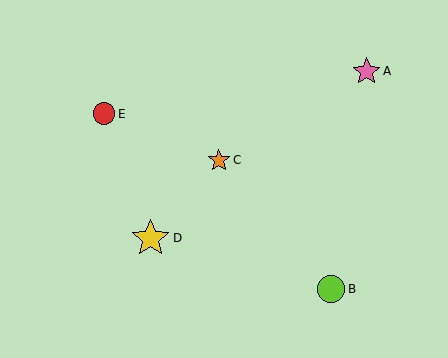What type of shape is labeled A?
Shape A is a pink star.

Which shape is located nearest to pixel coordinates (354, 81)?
The pink star (labeled A) at (367, 71) is nearest to that location.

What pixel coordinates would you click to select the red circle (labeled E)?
Click at (104, 114) to select the red circle E.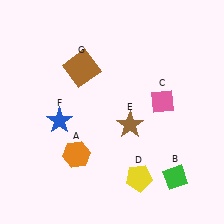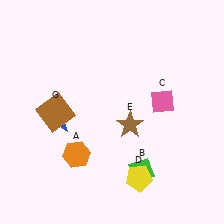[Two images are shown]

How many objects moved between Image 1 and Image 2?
2 objects moved between the two images.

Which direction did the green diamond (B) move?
The green diamond (B) moved left.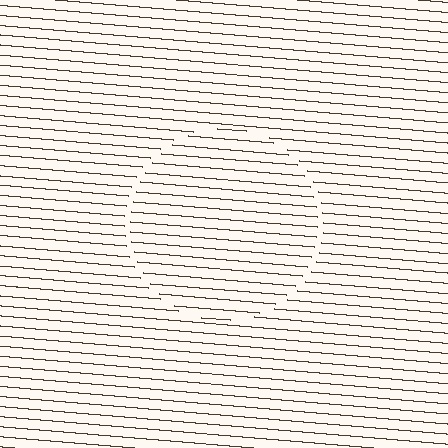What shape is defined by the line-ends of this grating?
An illusory circle. The interior of the shape contains the same grating, shifted by half a period — the contour is defined by the phase discontinuity where line-ends from the inner and outer gratings abut.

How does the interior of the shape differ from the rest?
The interior of the shape contains the same grating, shifted by half a period — the contour is defined by the phase discontinuity where line-ends from the inner and outer gratings abut.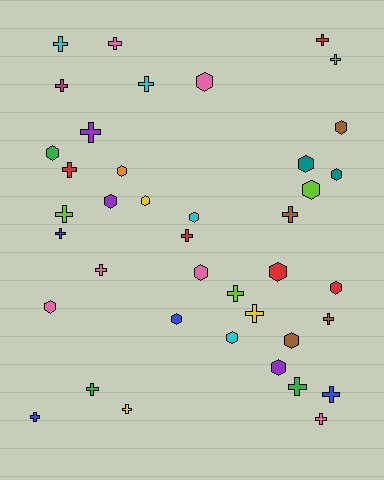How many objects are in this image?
There are 40 objects.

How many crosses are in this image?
There are 22 crosses.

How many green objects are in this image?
There are 3 green objects.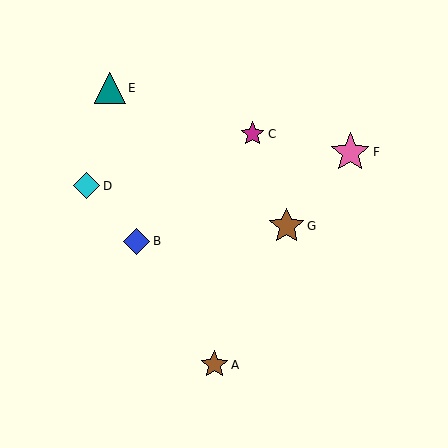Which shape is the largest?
The pink star (labeled F) is the largest.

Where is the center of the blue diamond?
The center of the blue diamond is at (136, 241).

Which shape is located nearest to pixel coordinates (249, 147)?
The magenta star (labeled C) at (253, 134) is nearest to that location.